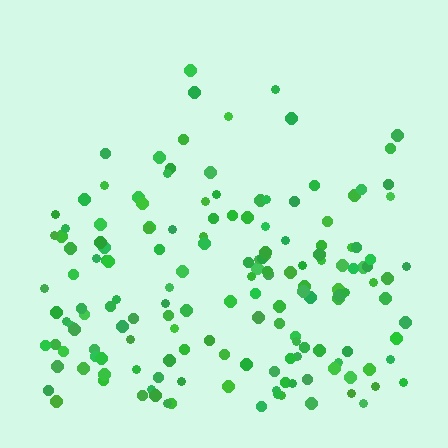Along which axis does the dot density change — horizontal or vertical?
Vertical.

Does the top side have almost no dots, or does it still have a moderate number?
Still a moderate number, just noticeably fewer than the bottom.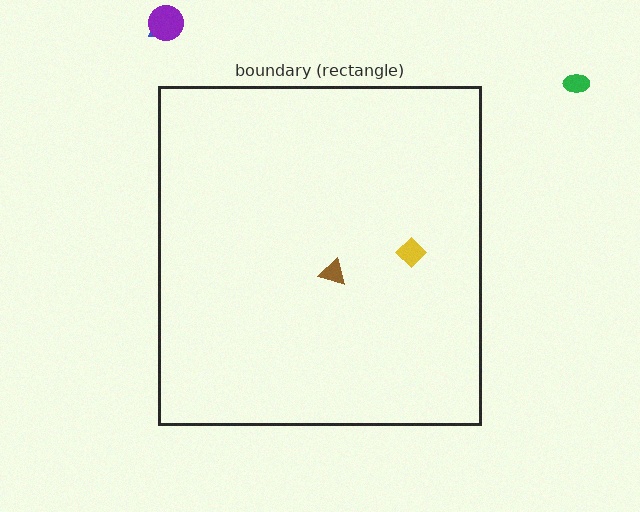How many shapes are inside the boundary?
2 inside, 3 outside.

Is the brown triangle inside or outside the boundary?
Inside.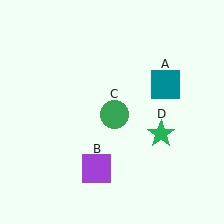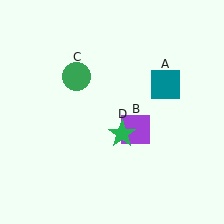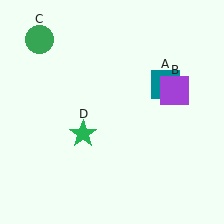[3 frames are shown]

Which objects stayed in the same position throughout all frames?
Teal square (object A) remained stationary.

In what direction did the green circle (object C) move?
The green circle (object C) moved up and to the left.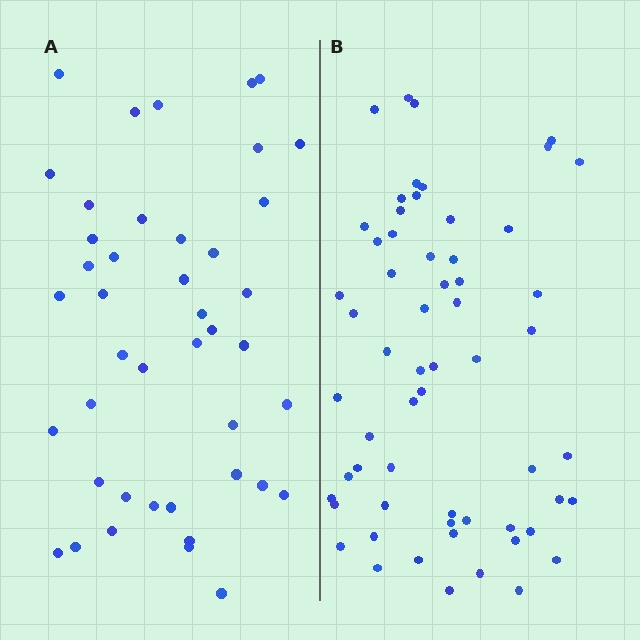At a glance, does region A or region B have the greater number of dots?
Region B (the right region) has more dots.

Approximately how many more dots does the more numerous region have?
Region B has approximately 15 more dots than region A.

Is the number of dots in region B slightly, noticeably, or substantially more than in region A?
Region B has noticeably more, but not dramatically so. The ratio is roughly 1.4 to 1.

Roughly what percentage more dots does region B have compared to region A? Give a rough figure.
About 40% more.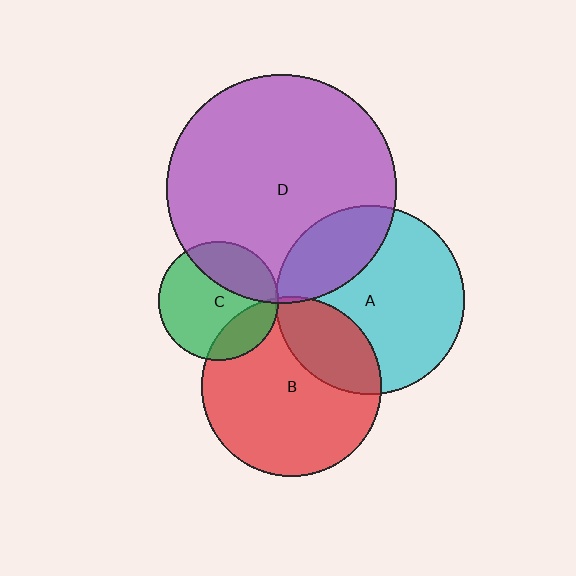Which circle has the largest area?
Circle D (purple).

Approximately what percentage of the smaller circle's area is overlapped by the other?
Approximately 30%.